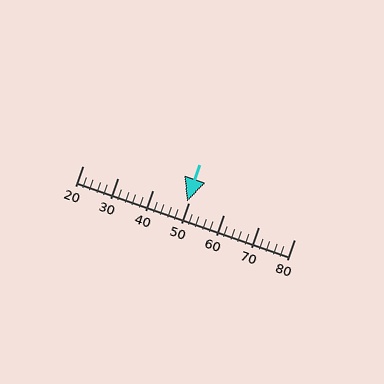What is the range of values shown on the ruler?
The ruler shows values from 20 to 80.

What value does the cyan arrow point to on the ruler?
The cyan arrow points to approximately 50.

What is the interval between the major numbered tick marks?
The major tick marks are spaced 10 units apart.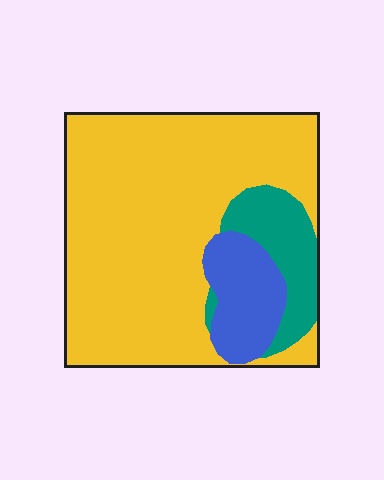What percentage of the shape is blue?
Blue takes up about one eighth (1/8) of the shape.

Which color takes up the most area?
Yellow, at roughly 75%.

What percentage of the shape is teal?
Teal takes up about one eighth (1/8) of the shape.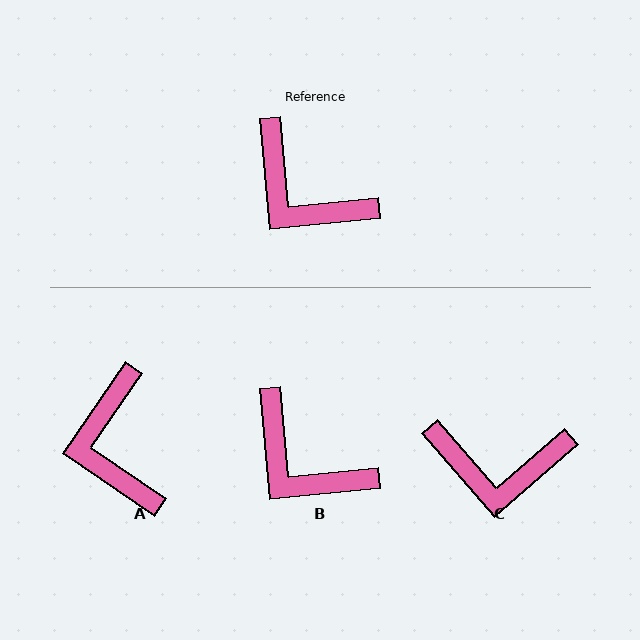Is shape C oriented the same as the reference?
No, it is off by about 35 degrees.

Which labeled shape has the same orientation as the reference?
B.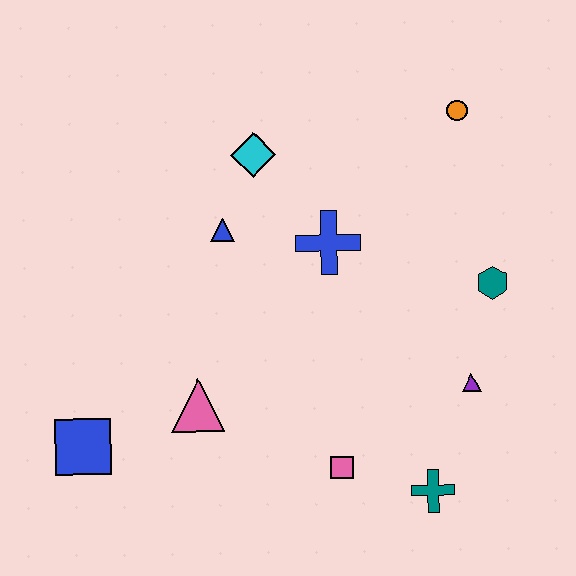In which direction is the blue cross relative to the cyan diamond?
The blue cross is below the cyan diamond.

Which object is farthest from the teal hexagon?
The blue square is farthest from the teal hexagon.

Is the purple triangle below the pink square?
No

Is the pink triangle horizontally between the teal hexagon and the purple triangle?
No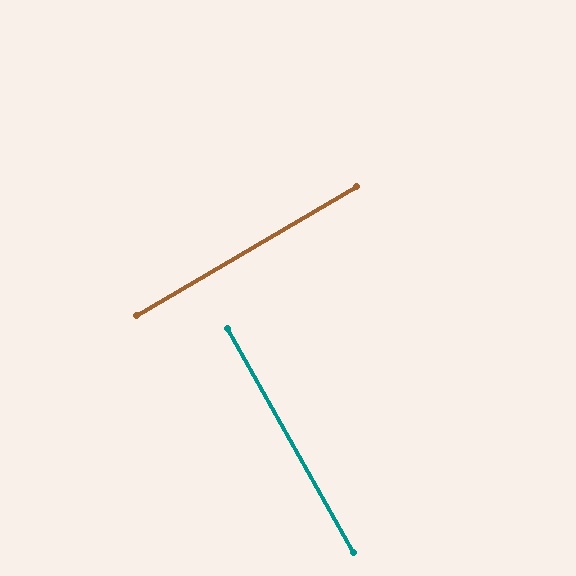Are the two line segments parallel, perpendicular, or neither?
Perpendicular — they meet at approximately 89°.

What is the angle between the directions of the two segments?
Approximately 89 degrees.